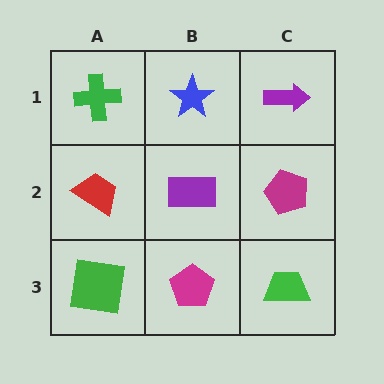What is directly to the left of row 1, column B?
A green cross.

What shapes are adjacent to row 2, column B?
A blue star (row 1, column B), a magenta pentagon (row 3, column B), a red trapezoid (row 2, column A), a magenta pentagon (row 2, column C).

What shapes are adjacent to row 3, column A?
A red trapezoid (row 2, column A), a magenta pentagon (row 3, column B).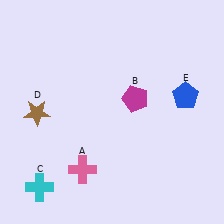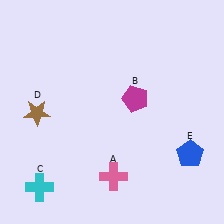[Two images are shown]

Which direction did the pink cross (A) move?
The pink cross (A) moved right.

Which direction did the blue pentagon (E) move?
The blue pentagon (E) moved down.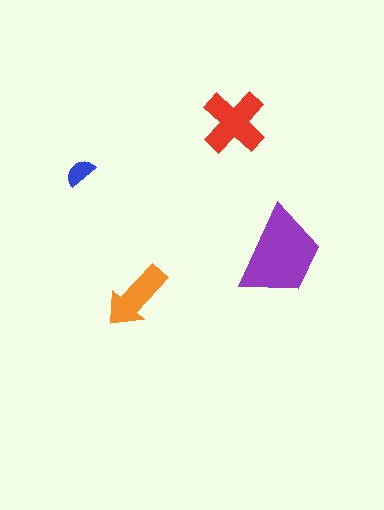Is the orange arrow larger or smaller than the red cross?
Smaller.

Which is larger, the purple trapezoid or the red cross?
The purple trapezoid.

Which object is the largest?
The purple trapezoid.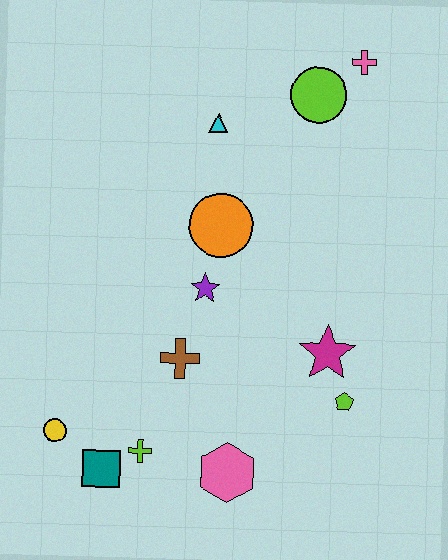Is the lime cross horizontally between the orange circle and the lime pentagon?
No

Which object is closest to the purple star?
The orange circle is closest to the purple star.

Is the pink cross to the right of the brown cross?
Yes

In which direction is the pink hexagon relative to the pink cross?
The pink hexagon is below the pink cross.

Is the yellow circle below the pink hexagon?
No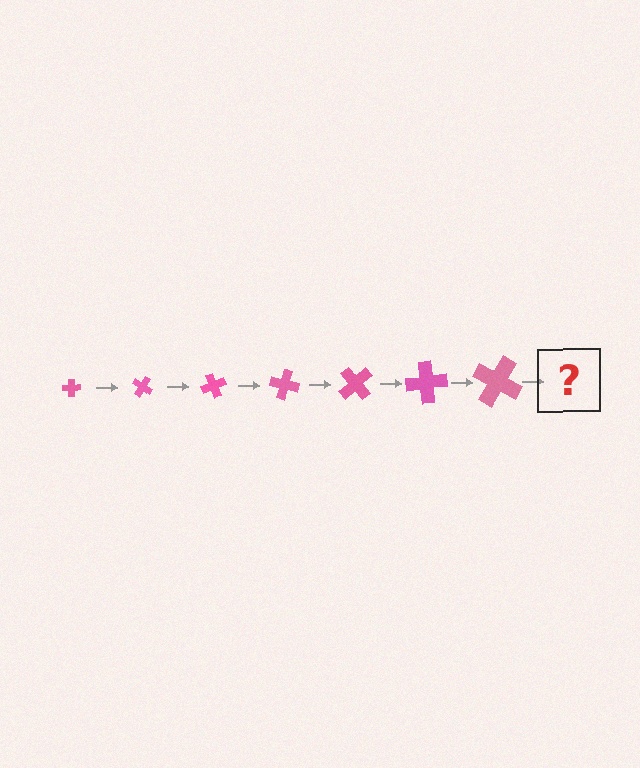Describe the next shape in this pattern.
It should be a cross, larger than the previous one and rotated 245 degrees from the start.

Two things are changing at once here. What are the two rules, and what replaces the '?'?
The two rules are that the cross grows larger each step and it rotates 35 degrees each step. The '?' should be a cross, larger than the previous one and rotated 245 degrees from the start.